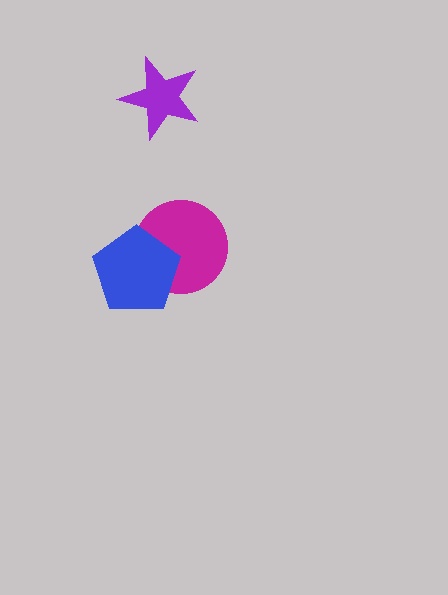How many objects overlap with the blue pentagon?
1 object overlaps with the blue pentagon.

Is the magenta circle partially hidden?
Yes, it is partially covered by another shape.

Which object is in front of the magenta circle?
The blue pentagon is in front of the magenta circle.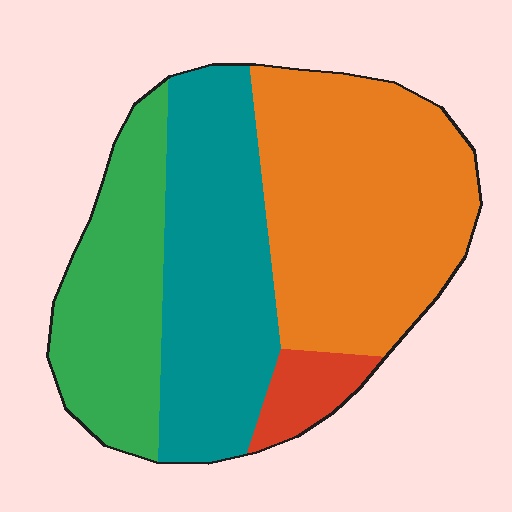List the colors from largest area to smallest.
From largest to smallest: orange, teal, green, red.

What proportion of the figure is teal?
Teal takes up about one third (1/3) of the figure.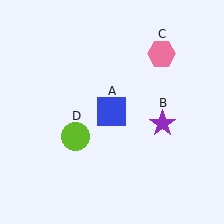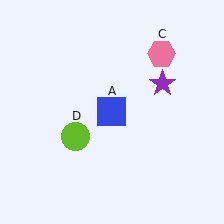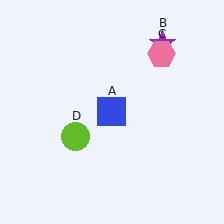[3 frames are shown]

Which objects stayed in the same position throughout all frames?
Blue square (object A) and pink hexagon (object C) and lime circle (object D) remained stationary.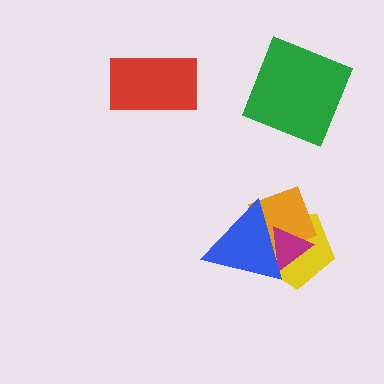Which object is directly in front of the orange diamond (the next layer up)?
The magenta triangle is directly in front of the orange diamond.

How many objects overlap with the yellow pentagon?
3 objects overlap with the yellow pentagon.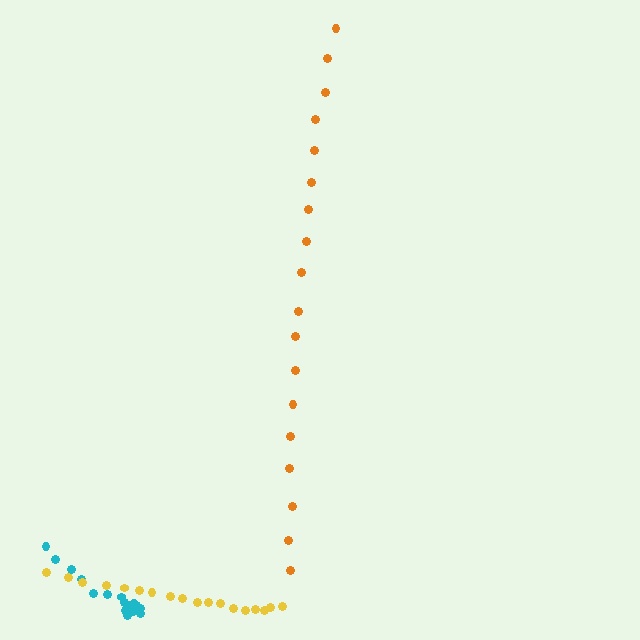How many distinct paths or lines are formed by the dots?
There are 3 distinct paths.